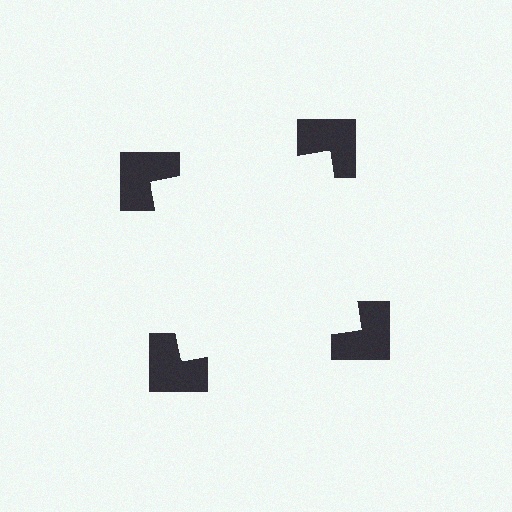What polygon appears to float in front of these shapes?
An illusory square — its edges are inferred from the aligned wedge cuts in the notched squares, not physically drawn.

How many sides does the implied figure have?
4 sides.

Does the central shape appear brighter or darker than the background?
It typically appears slightly brighter than the background, even though no actual brightness change is drawn.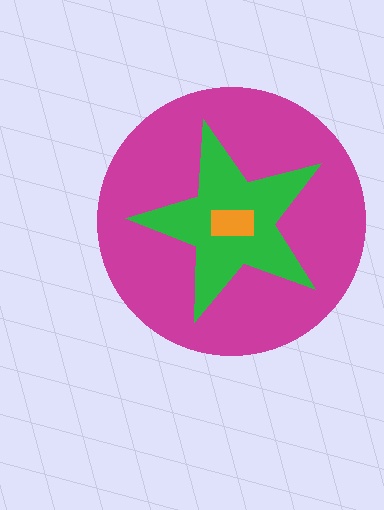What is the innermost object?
The orange rectangle.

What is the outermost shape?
The magenta circle.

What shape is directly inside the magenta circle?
The green star.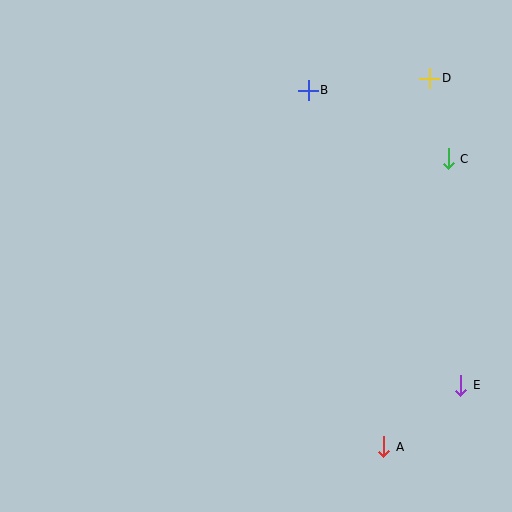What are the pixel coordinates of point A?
Point A is at (384, 447).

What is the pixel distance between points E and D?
The distance between E and D is 308 pixels.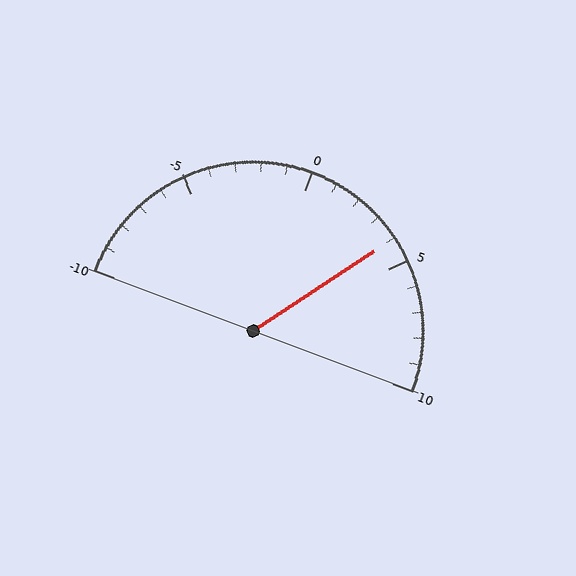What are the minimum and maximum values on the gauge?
The gauge ranges from -10 to 10.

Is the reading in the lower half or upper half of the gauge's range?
The reading is in the upper half of the range (-10 to 10).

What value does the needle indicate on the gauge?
The needle indicates approximately 4.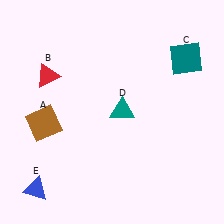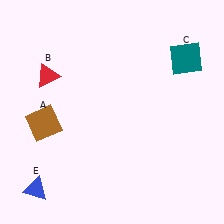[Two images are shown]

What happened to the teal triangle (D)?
The teal triangle (D) was removed in Image 2. It was in the top-right area of Image 1.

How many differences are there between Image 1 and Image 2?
There is 1 difference between the two images.